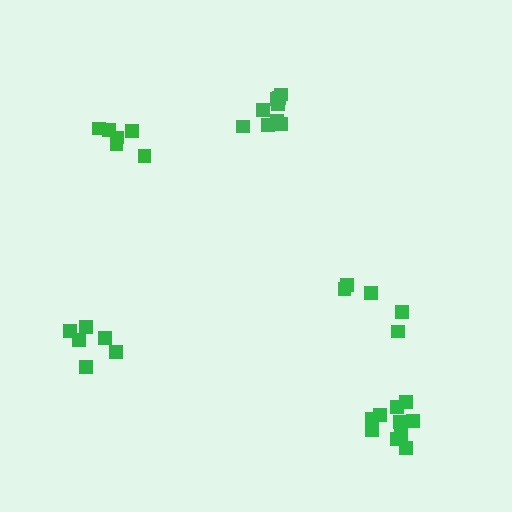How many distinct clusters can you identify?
There are 5 distinct clusters.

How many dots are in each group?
Group 1: 6 dots, Group 2: 6 dots, Group 3: 9 dots, Group 4: 11 dots, Group 5: 5 dots (37 total).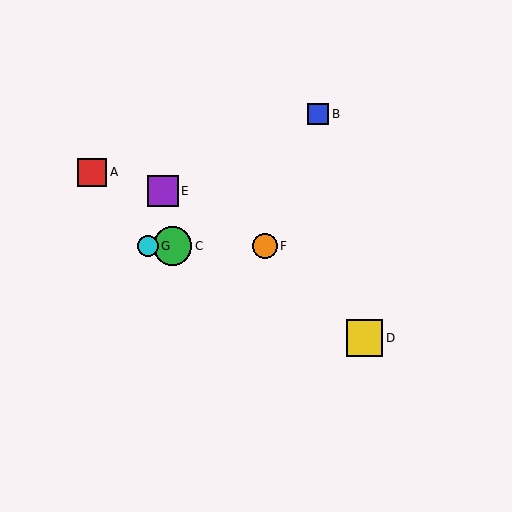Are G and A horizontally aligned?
No, G is at y≈246 and A is at y≈172.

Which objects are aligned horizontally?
Objects C, F, G are aligned horizontally.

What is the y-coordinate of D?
Object D is at y≈338.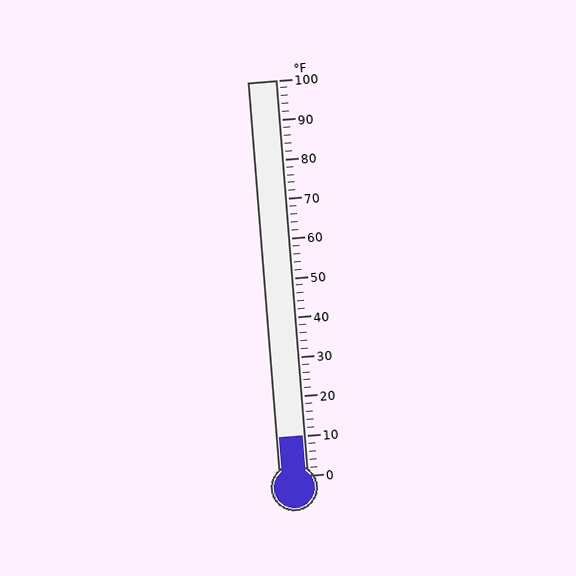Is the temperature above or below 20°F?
The temperature is below 20°F.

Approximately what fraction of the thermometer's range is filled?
The thermometer is filled to approximately 10% of its range.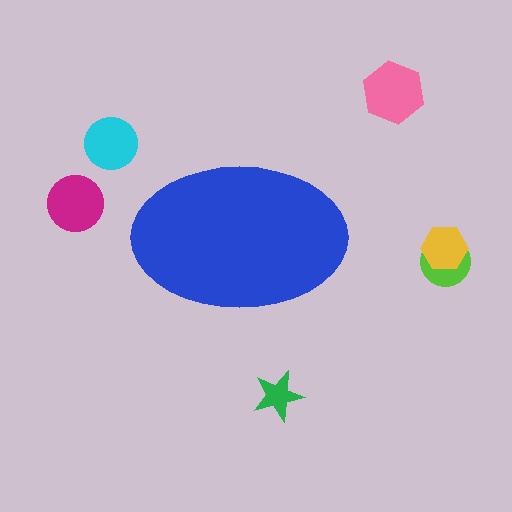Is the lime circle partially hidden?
No, the lime circle is fully visible.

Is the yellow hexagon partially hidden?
No, the yellow hexagon is fully visible.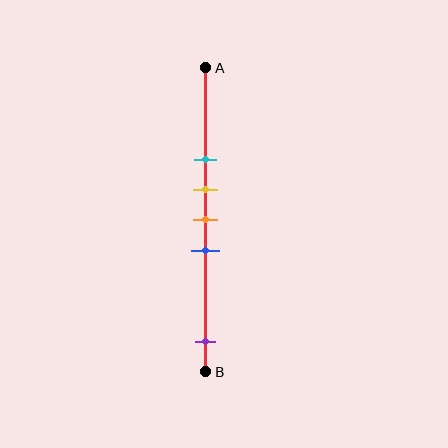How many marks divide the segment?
There are 5 marks dividing the segment.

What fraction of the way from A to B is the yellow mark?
The yellow mark is approximately 40% (0.4) of the way from A to B.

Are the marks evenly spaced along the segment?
No, the marks are not evenly spaced.